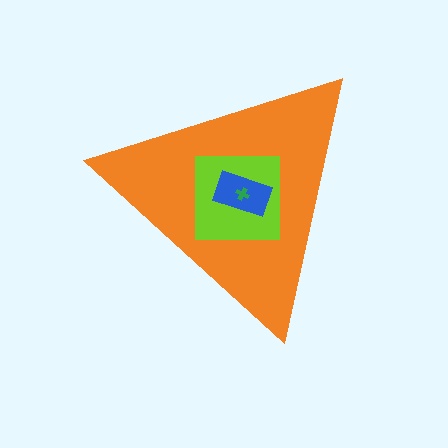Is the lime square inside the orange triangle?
Yes.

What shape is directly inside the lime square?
The blue rectangle.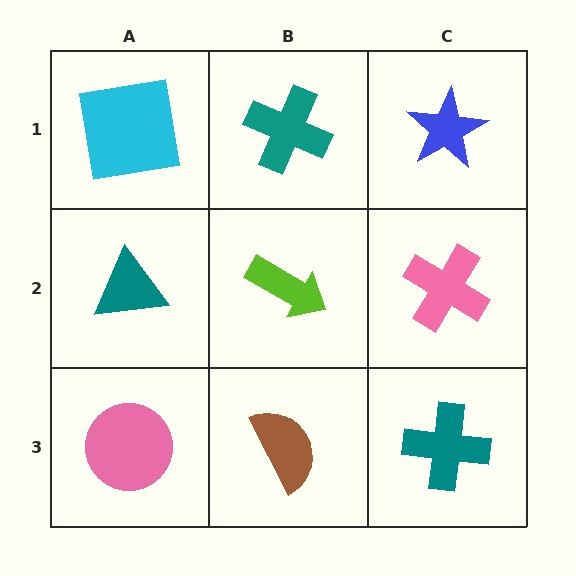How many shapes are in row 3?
3 shapes.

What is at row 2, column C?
A pink cross.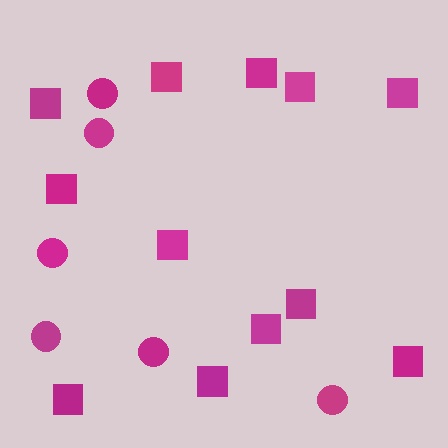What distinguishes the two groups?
There are 2 groups: one group of circles (6) and one group of squares (12).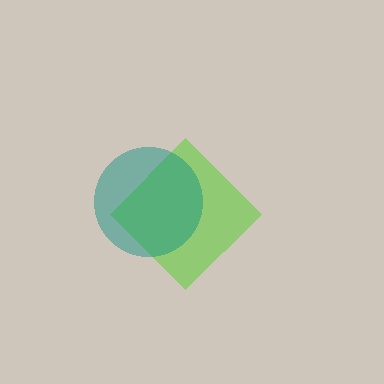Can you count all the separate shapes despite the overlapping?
Yes, there are 2 separate shapes.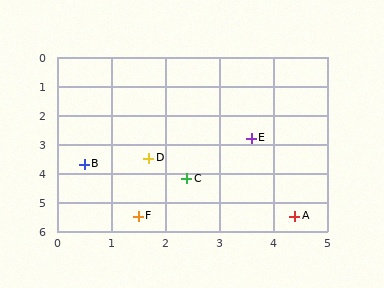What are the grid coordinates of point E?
Point E is at approximately (3.6, 2.8).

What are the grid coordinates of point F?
Point F is at approximately (1.5, 5.5).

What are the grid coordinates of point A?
Point A is at approximately (4.4, 5.5).